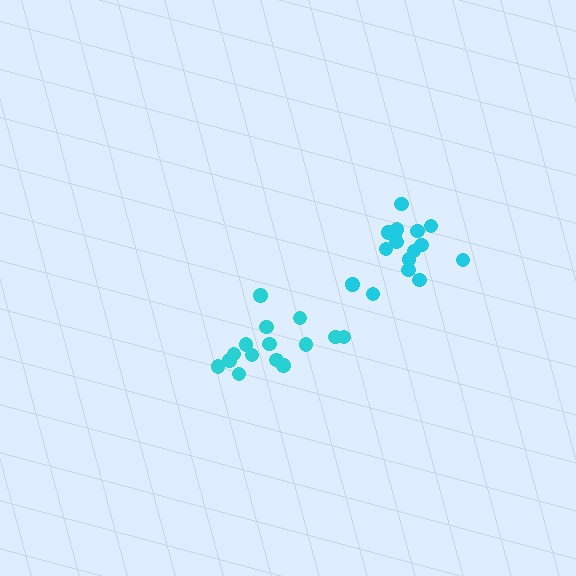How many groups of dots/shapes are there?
There are 2 groups.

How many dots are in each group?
Group 1: 16 dots, Group 2: 15 dots (31 total).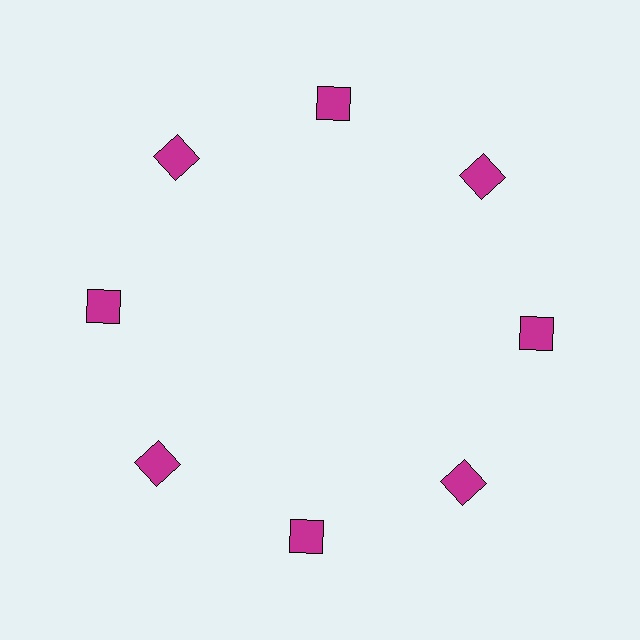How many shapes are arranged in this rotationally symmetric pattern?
There are 8 shapes, arranged in 8 groups of 1.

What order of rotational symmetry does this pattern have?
This pattern has 8-fold rotational symmetry.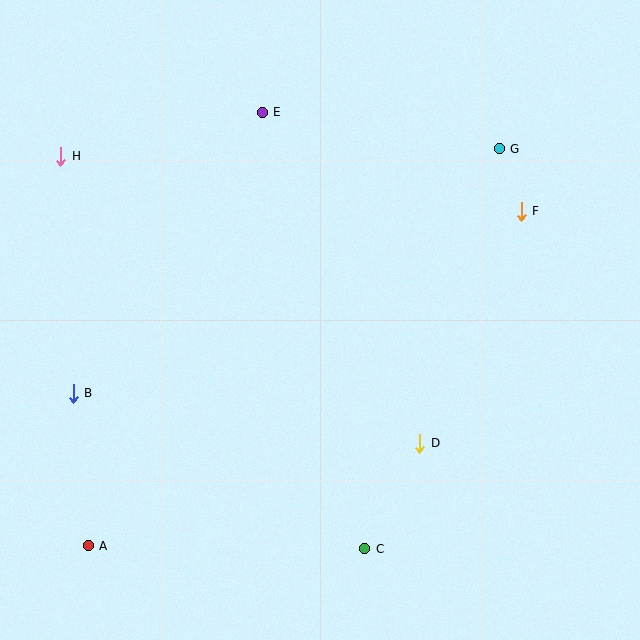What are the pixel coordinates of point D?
Point D is at (420, 443).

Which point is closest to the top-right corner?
Point G is closest to the top-right corner.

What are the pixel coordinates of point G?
Point G is at (499, 149).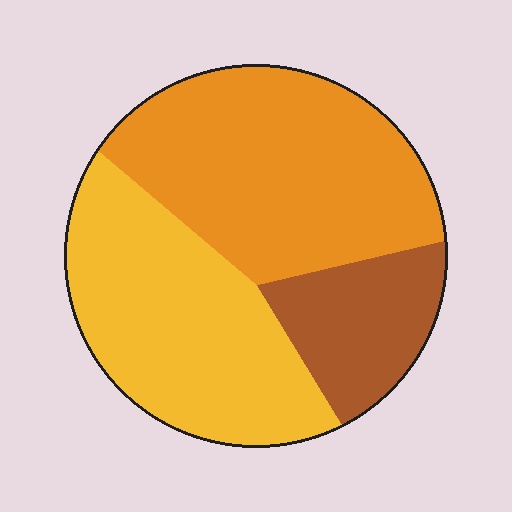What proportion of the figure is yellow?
Yellow takes up about two fifths (2/5) of the figure.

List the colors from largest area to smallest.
From largest to smallest: orange, yellow, brown.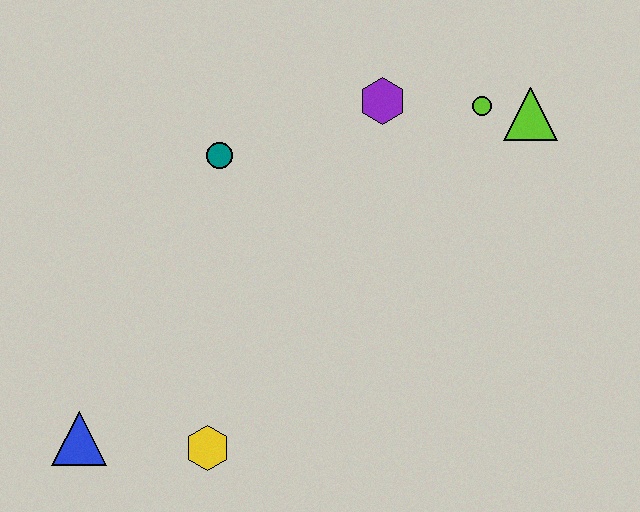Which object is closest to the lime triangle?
The lime circle is closest to the lime triangle.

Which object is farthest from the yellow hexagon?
The lime triangle is farthest from the yellow hexagon.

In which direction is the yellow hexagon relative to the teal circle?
The yellow hexagon is below the teal circle.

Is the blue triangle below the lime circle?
Yes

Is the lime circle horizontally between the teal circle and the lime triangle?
Yes